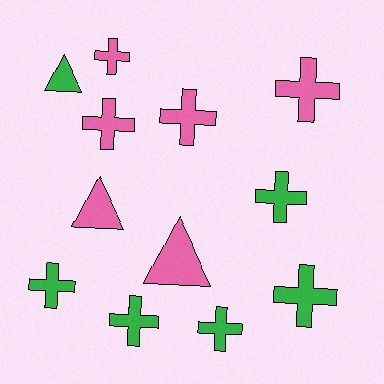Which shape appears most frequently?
Cross, with 9 objects.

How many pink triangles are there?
There are 2 pink triangles.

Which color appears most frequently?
Green, with 6 objects.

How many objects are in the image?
There are 12 objects.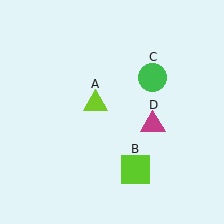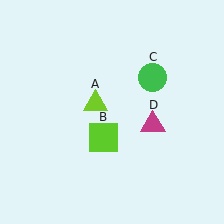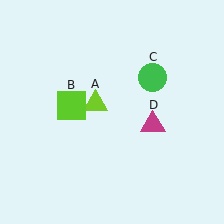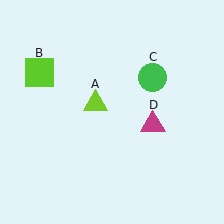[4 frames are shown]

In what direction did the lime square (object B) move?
The lime square (object B) moved up and to the left.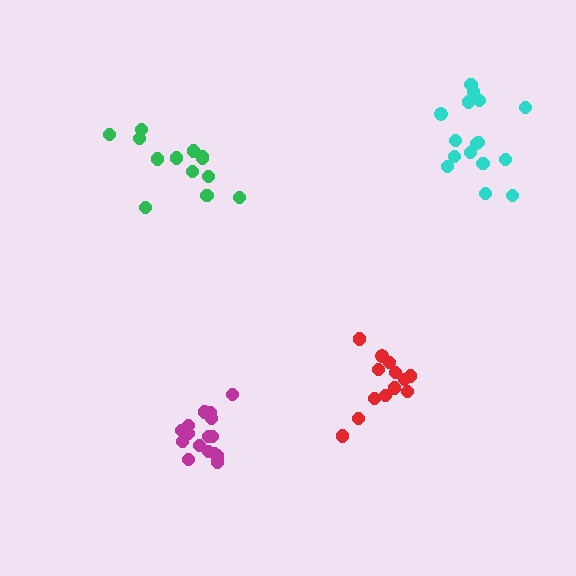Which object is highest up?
The cyan cluster is topmost.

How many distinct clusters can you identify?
There are 4 distinct clusters.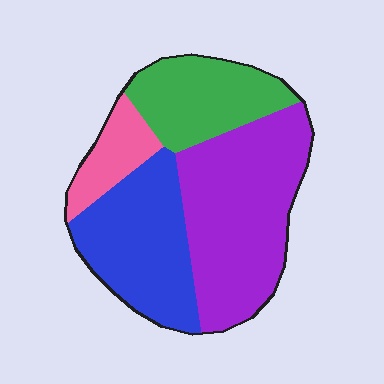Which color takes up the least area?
Pink, at roughly 10%.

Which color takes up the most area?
Purple, at roughly 40%.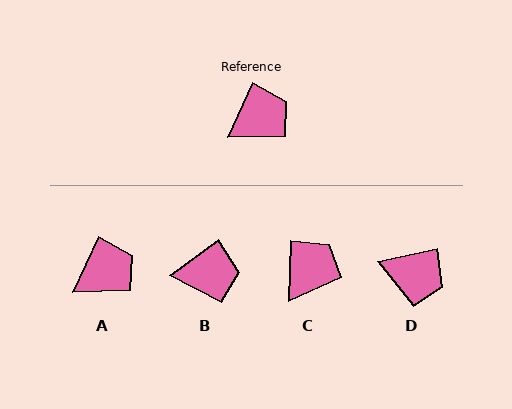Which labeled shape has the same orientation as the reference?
A.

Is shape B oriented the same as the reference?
No, it is off by about 29 degrees.